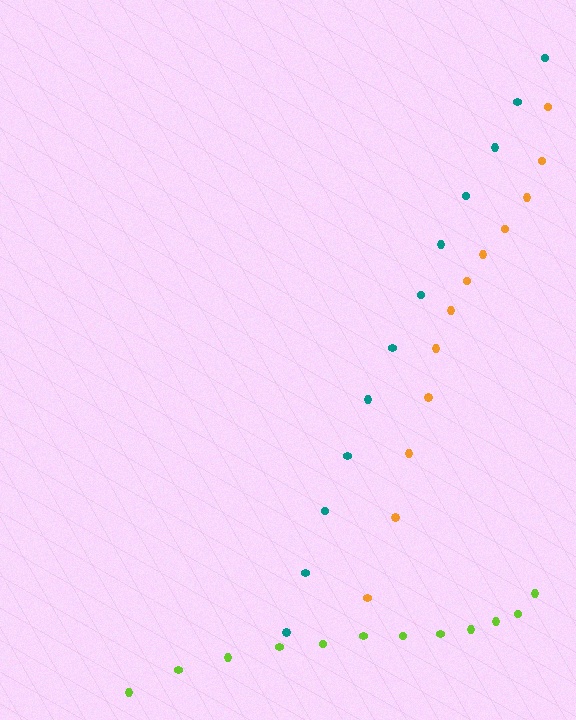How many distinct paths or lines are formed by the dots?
There are 3 distinct paths.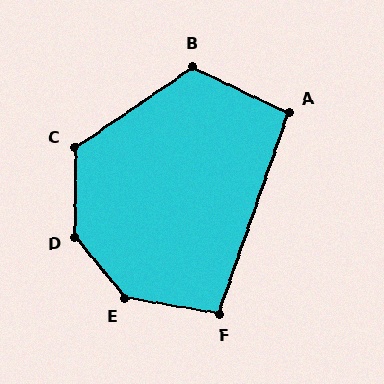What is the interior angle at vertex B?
Approximately 120 degrees (obtuse).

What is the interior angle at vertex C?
Approximately 124 degrees (obtuse).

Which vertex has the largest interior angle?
D, at approximately 141 degrees.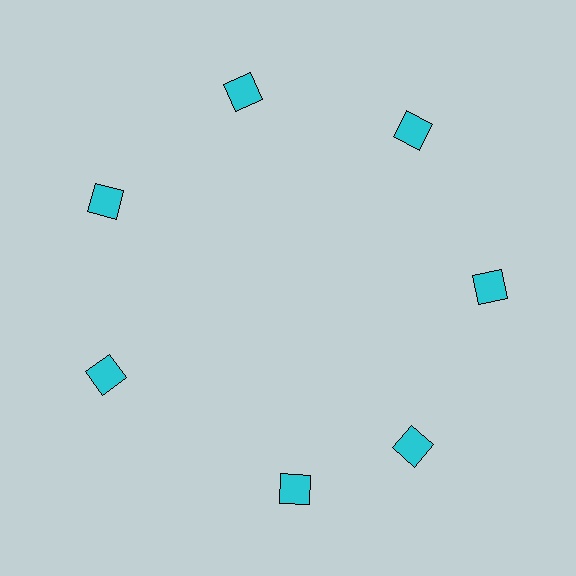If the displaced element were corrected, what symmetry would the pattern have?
It would have 7-fold rotational symmetry — the pattern would map onto itself every 51 degrees.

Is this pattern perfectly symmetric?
No. The 7 cyan squares are arranged in a ring, but one element near the 6 o'clock position is rotated out of alignment along the ring, breaking the 7-fold rotational symmetry.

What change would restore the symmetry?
The symmetry would be restored by rotating it back into even spacing with its neighbors so that all 7 squares sit at equal angles and equal distance from the center.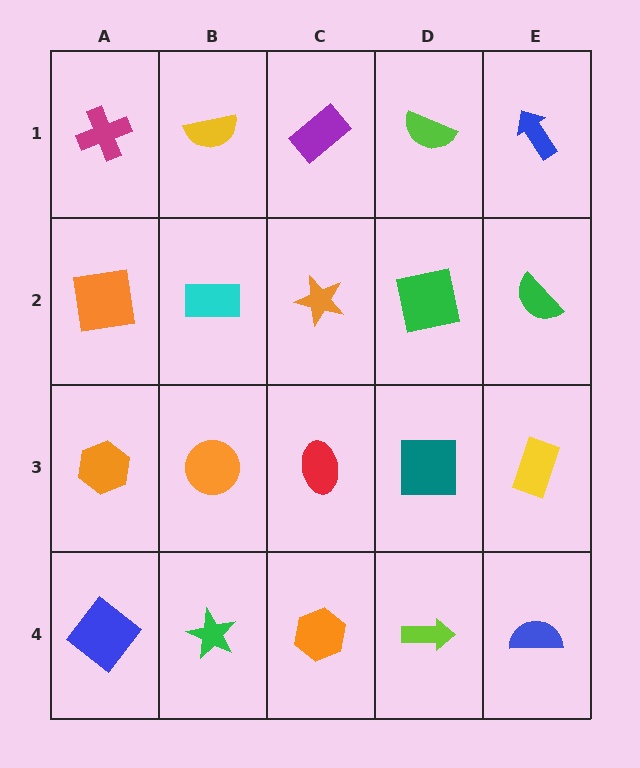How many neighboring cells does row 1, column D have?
3.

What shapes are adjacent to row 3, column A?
An orange square (row 2, column A), a blue diamond (row 4, column A), an orange circle (row 3, column B).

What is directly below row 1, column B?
A cyan rectangle.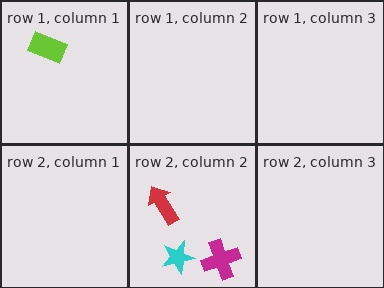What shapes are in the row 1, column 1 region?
The lime rectangle.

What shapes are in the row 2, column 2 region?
The red arrow, the magenta cross, the cyan star.